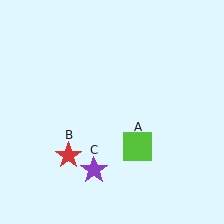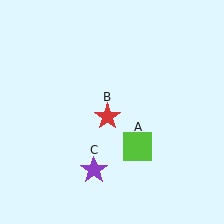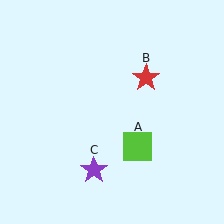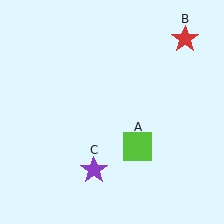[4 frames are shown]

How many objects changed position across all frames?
1 object changed position: red star (object B).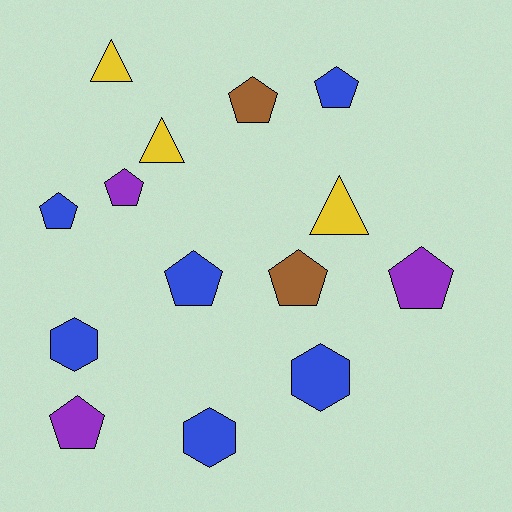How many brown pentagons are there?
There are 2 brown pentagons.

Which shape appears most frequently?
Pentagon, with 8 objects.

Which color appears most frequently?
Blue, with 6 objects.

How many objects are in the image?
There are 14 objects.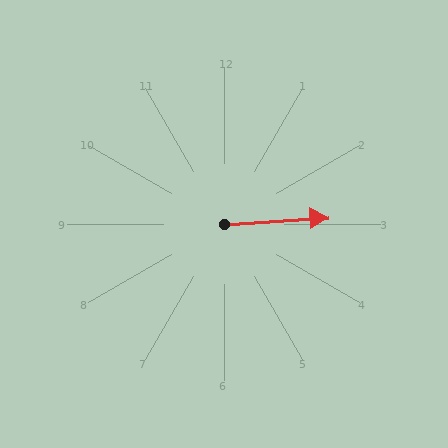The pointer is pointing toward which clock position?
Roughly 3 o'clock.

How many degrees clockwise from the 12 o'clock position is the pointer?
Approximately 86 degrees.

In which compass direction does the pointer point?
East.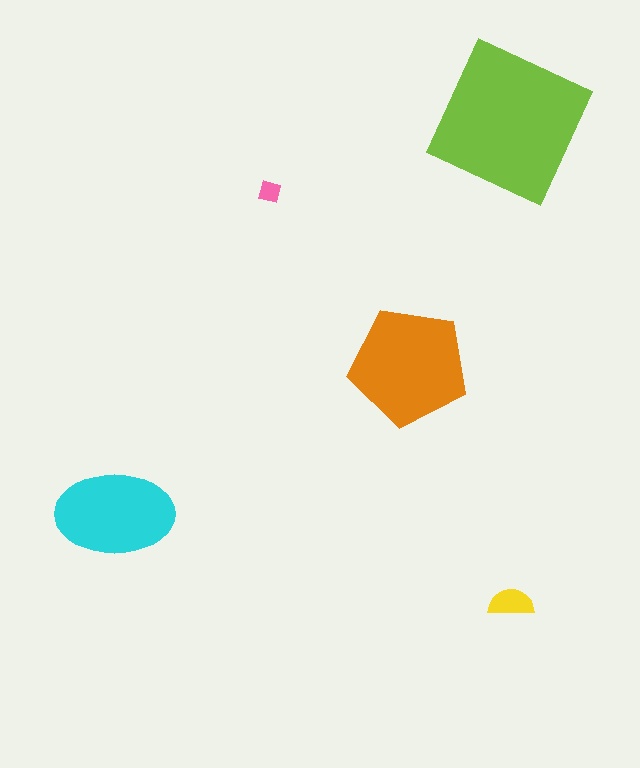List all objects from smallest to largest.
The pink square, the yellow semicircle, the cyan ellipse, the orange pentagon, the lime square.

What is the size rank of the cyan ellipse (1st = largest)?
3rd.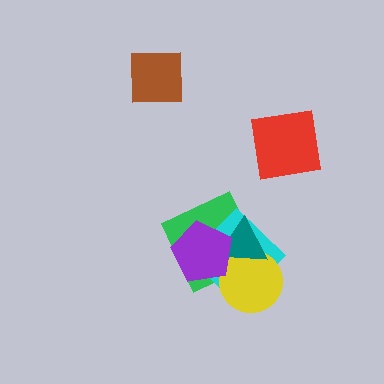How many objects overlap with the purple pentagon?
4 objects overlap with the purple pentagon.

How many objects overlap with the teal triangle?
4 objects overlap with the teal triangle.